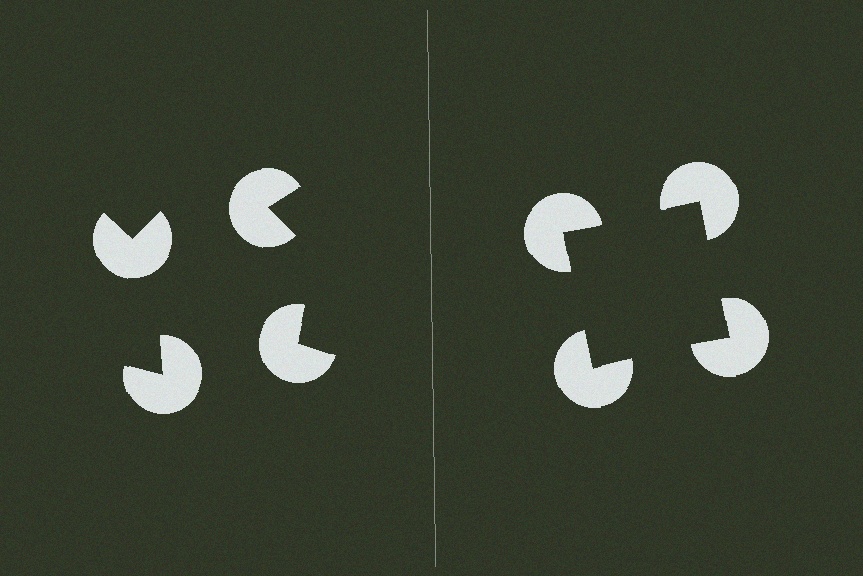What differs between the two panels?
The pac-man discs are positioned identically on both sides; only the wedge orientations differ. On the right they align to a square; on the left they are misaligned.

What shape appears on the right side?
An illusory square.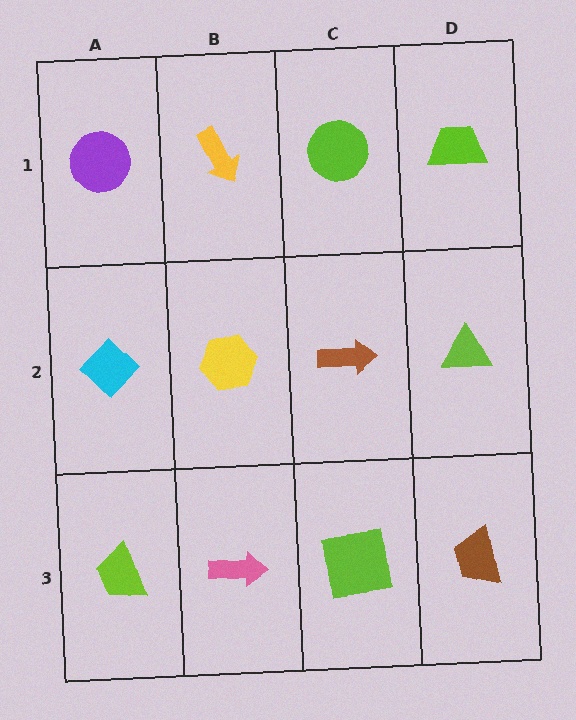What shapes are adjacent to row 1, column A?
A cyan diamond (row 2, column A), a yellow arrow (row 1, column B).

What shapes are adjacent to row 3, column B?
A yellow hexagon (row 2, column B), a lime trapezoid (row 3, column A), a lime square (row 3, column C).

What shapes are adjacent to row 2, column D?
A lime trapezoid (row 1, column D), a brown trapezoid (row 3, column D), a brown arrow (row 2, column C).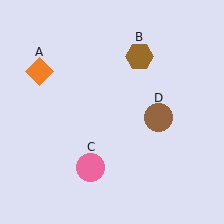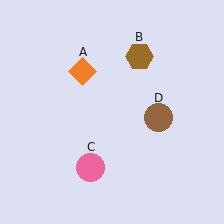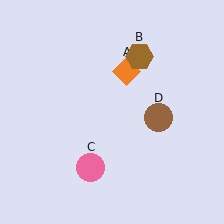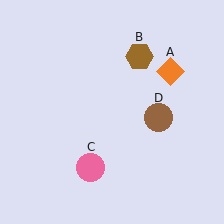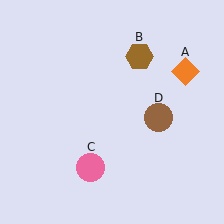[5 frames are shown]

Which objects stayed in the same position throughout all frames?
Brown hexagon (object B) and pink circle (object C) and brown circle (object D) remained stationary.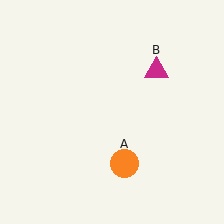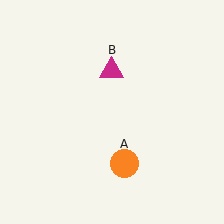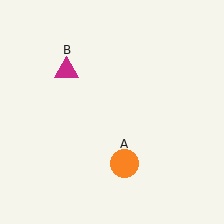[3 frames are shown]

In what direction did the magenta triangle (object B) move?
The magenta triangle (object B) moved left.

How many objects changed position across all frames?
1 object changed position: magenta triangle (object B).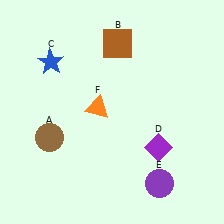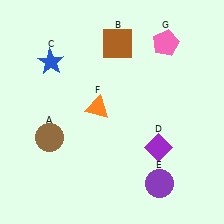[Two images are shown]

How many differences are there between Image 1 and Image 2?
There is 1 difference between the two images.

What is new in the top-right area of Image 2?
A pink pentagon (G) was added in the top-right area of Image 2.